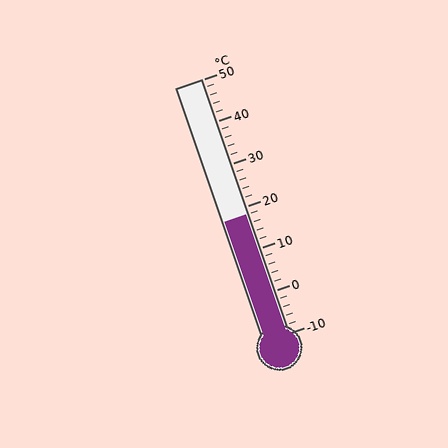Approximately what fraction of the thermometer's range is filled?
The thermometer is filled to approximately 45% of its range.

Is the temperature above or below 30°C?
The temperature is below 30°C.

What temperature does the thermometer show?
The thermometer shows approximately 18°C.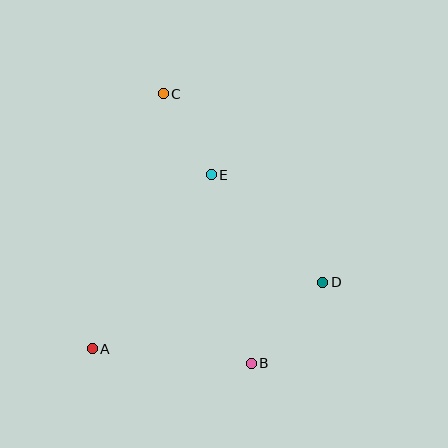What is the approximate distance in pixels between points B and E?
The distance between B and E is approximately 192 pixels.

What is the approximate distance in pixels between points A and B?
The distance between A and B is approximately 160 pixels.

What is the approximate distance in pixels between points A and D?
The distance between A and D is approximately 240 pixels.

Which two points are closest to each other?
Points C and E are closest to each other.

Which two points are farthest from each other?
Points B and C are farthest from each other.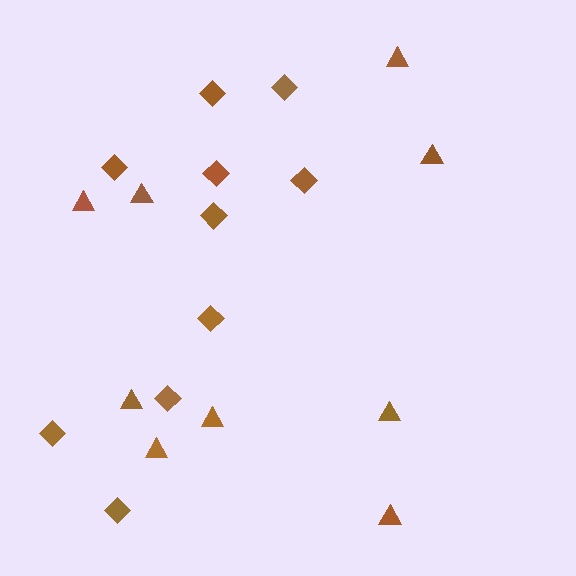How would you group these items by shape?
There are 2 groups: one group of diamonds (10) and one group of triangles (9).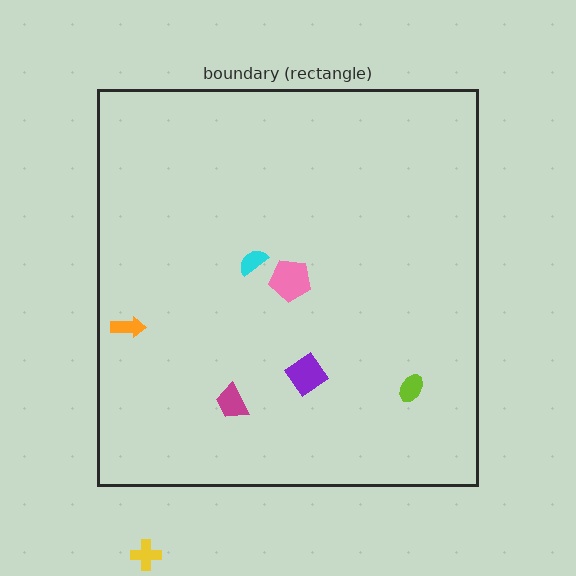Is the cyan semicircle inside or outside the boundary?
Inside.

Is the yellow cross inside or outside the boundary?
Outside.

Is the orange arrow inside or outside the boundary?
Inside.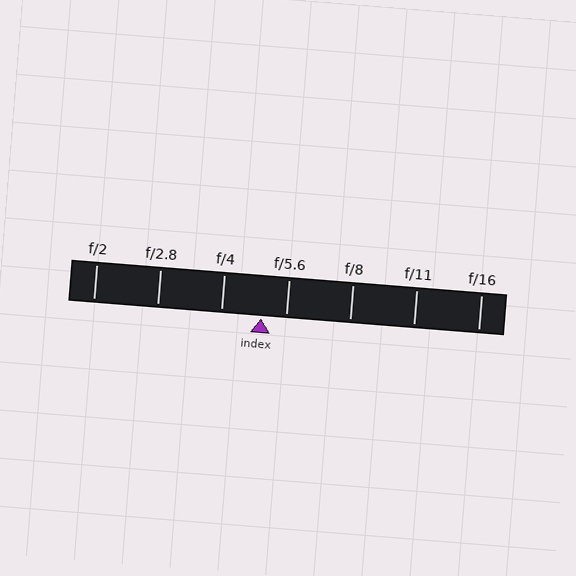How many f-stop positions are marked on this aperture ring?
There are 7 f-stop positions marked.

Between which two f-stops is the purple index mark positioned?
The index mark is between f/4 and f/5.6.